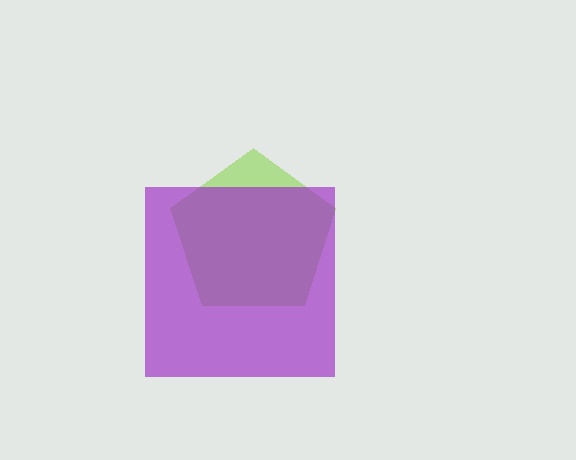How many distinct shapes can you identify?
There are 2 distinct shapes: a lime pentagon, a purple square.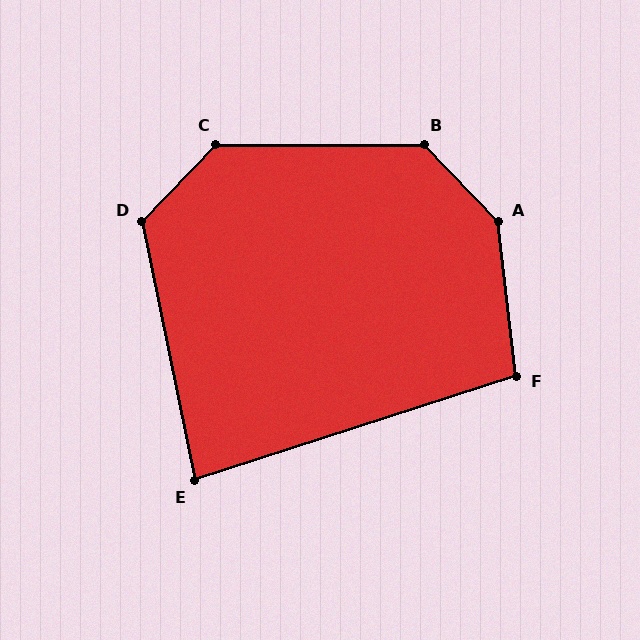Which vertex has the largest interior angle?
A, at approximately 142 degrees.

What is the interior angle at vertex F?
Approximately 102 degrees (obtuse).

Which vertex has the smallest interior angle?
E, at approximately 84 degrees.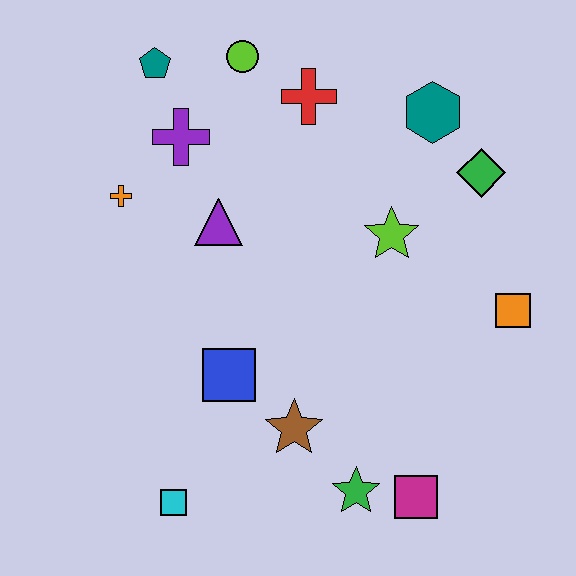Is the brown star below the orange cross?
Yes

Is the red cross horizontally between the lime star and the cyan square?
Yes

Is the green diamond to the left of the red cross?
No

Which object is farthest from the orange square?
The teal pentagon is farthest from the orange square.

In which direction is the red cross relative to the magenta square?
The red cross is above the magenta square.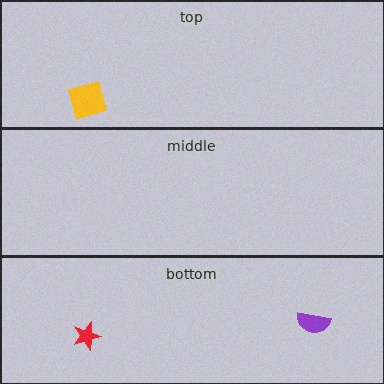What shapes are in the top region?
The yellow diamond.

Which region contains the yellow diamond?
The top region.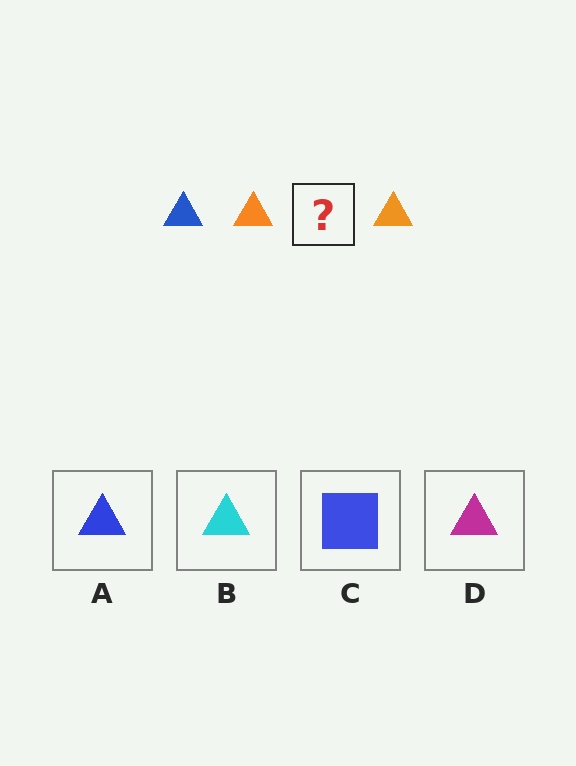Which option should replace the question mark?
Option A.